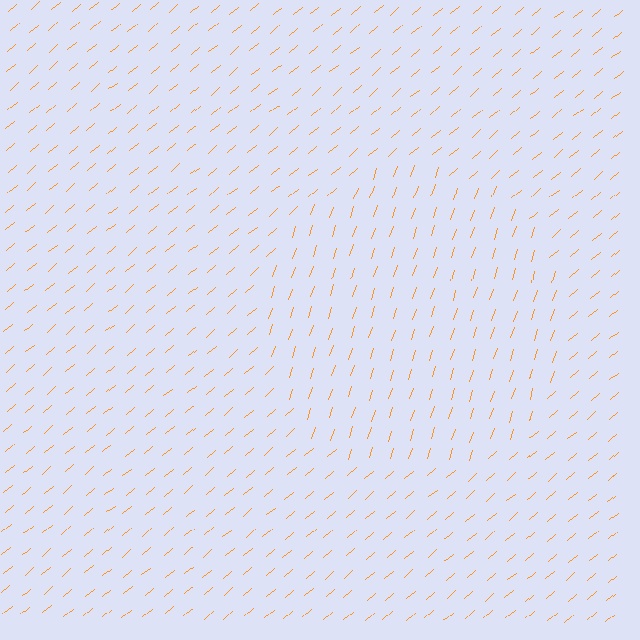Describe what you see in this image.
The image is filled with small orange line segments. A circle region in the image has lines oriented differently from the surrounding lines, creating a visible texture boundary.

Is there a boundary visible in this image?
Yes, there is a texture boundary formed by a change in line orientation.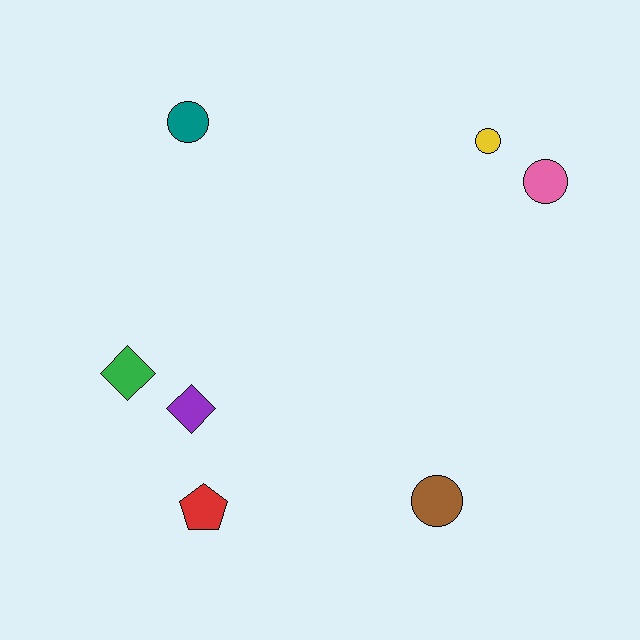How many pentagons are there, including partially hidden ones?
There is 1 pentagon.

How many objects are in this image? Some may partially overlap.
There are 7 objects.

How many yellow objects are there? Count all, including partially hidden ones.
There is 1 yellow object.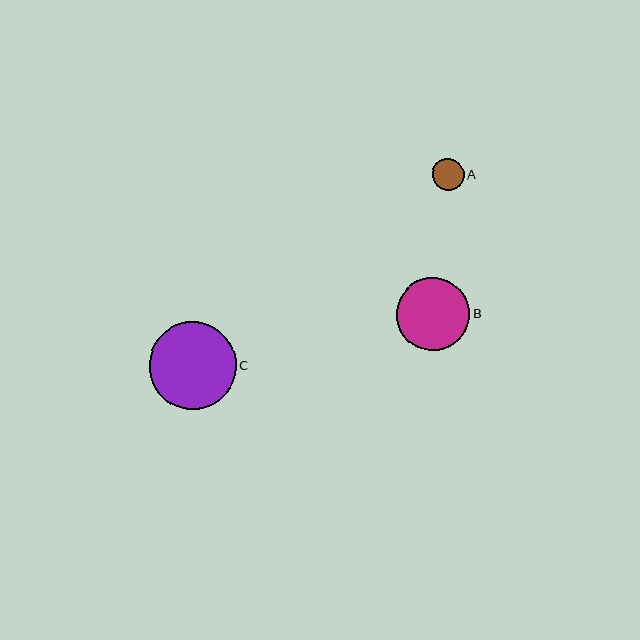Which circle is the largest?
Circle C is the largest with a size of approximately 87 pixels.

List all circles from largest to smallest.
From largest to smallest: C, B, A.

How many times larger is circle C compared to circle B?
Circle C is approximately 1.2 times the size of circle B.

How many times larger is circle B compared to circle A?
Circle B is approximately 2.3 times the size of circle A.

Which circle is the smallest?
Circle A is the smallest with a size of approximately 32 pixels.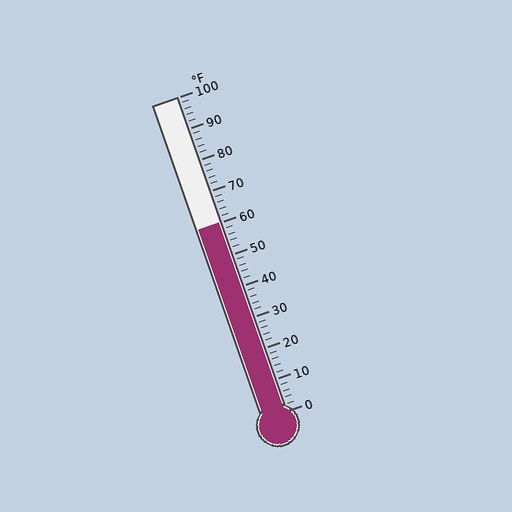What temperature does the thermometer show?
The thermometer shows approximately 60°F.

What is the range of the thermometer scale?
The thermometer scale ranges from 0°F to 100°F.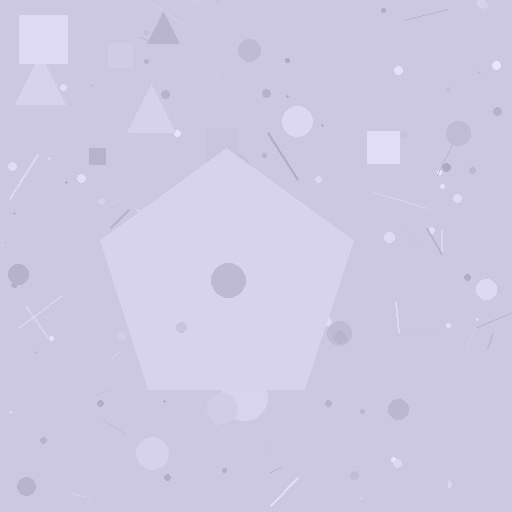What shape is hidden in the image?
A pentagon is hidden in the image.